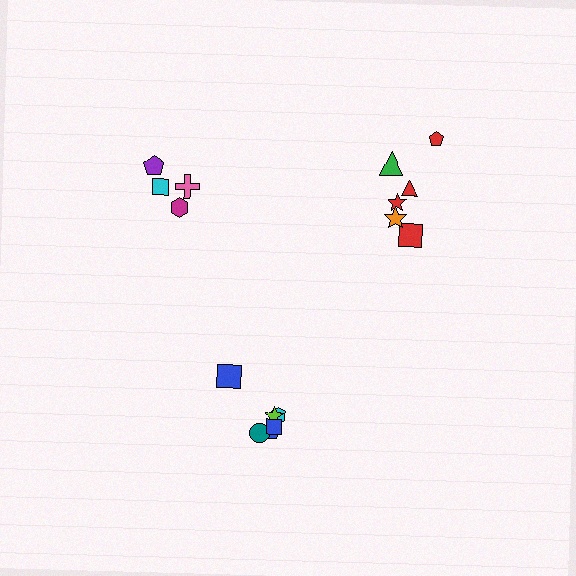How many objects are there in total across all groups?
There are 16 objects.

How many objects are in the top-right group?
There are 6 objects.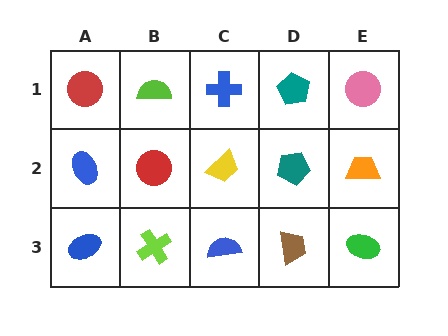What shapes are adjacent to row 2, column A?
A red circle (row 1, column A), a blue ellipse (row 3, column A), a red circle (row 2, column B).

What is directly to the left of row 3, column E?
A brown trapezoid.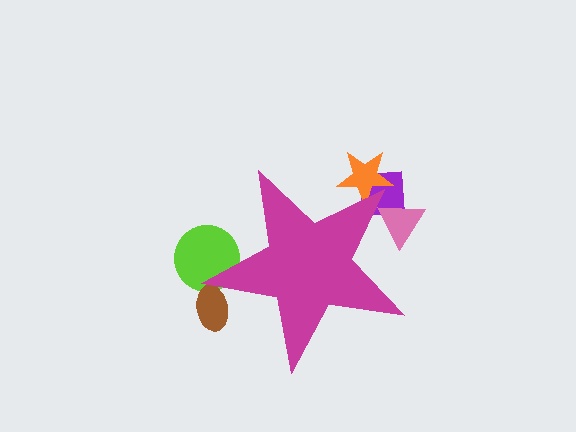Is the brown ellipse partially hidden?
Yes, the brown ellipse is partially hidden behind the magenta star.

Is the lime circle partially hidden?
Yes, the lime circle is partially hidden behind the magenta star.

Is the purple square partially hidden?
Yes, the purple square is partially hidden behind the magenta star.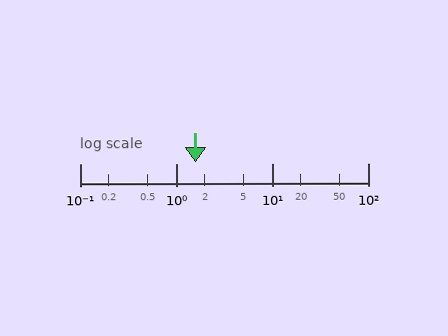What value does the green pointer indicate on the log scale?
The pointer indicates approximately 1.6.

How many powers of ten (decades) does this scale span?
The scale spans 3 decades, from 0.1 to 100.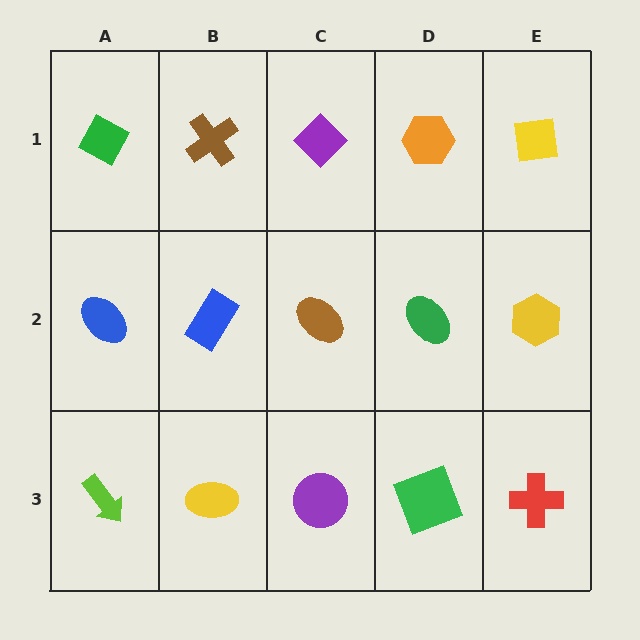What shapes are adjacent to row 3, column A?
A blue ellipse (row 2, column A), a yellow ellipse (row 3, column B).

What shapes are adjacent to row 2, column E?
A yellow square (row 1, column E), a red cross (row 3, column E), a green ellipse (row 2, column D).